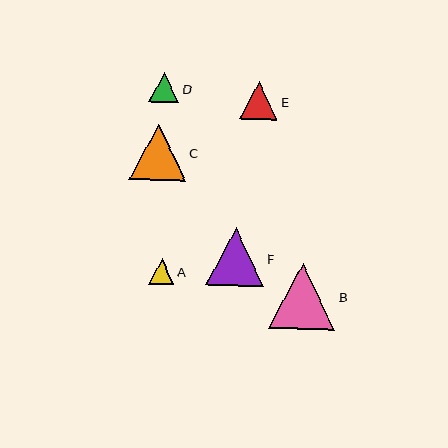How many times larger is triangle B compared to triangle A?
Triangle B is approximately 2.6 times the size of triangle A.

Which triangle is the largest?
Triangle B is the largest with a size of approximately 66 pixels.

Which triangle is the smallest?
Triangle A is the smallest with a size of approximately 26 pixels.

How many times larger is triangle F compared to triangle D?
Triangle F is approximately 1.9 times the size of triangle D.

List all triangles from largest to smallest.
From largest to smallest: B, F, C, E, D, A.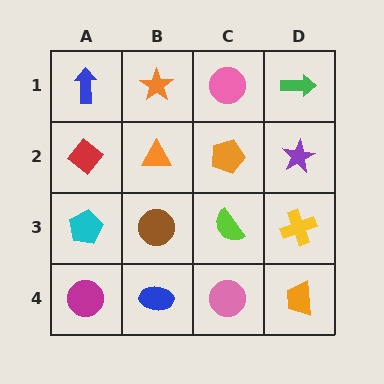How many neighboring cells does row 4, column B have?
3.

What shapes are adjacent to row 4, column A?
A cyan pentagon (row 3, column A), a blue ellipse (row 4, column B).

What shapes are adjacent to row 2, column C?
A pink circle (row 1, column C), a lime semicircle (row 3, column C), an orange triangle (row 2, column B), a purple star (row 2, column D).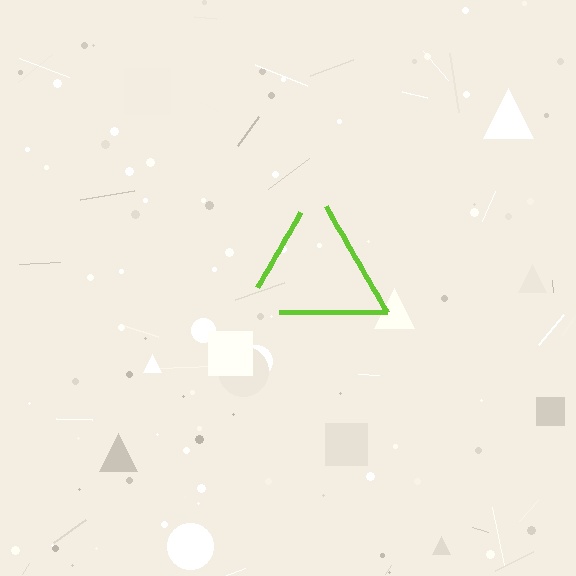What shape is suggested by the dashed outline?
The dashed outline suggests a triangle.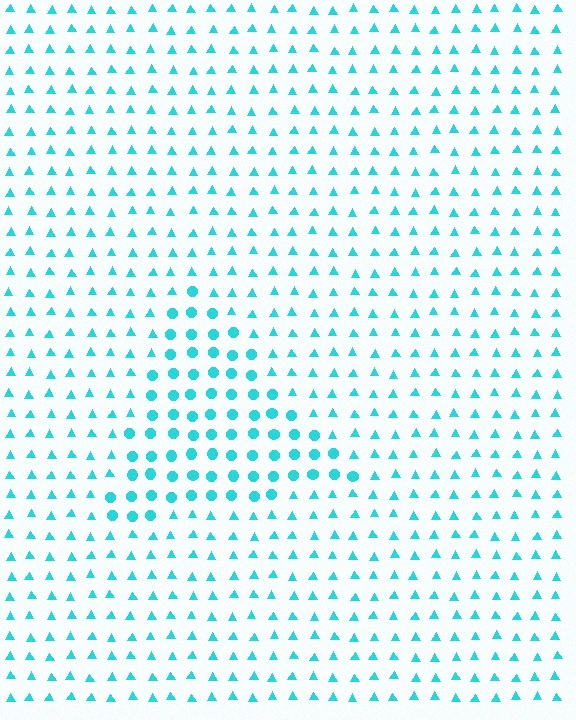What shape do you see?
I see a triangle.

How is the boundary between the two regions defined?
The boundary is defined by a change in element shape: circles inside vs. triangles outside. All elements share the same color and spacing.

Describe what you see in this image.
The image is filled with small cyan elements arranged in a uniform grid. A triangle-shaped region contains circles, while the surrounding area contains triangles. The boundary is defined purely by the change in element shape.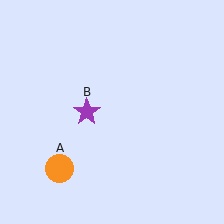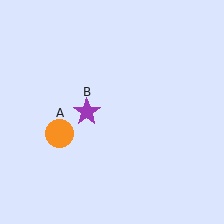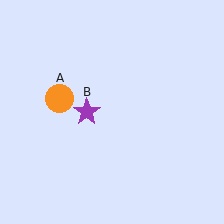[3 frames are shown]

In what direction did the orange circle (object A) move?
The orange circle (object A) moved up.